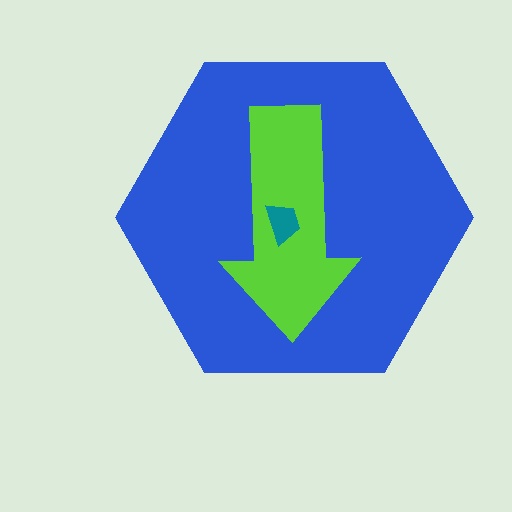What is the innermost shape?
The teal trapezoid.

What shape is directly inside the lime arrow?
The teal trapezoid.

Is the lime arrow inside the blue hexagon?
Yes.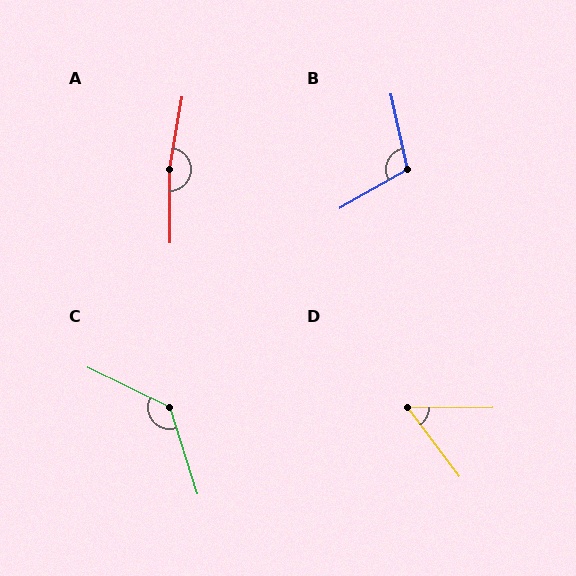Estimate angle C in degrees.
Approximately 134 degrees.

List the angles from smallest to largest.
D (54°), B (108°), C (134°), A (170°).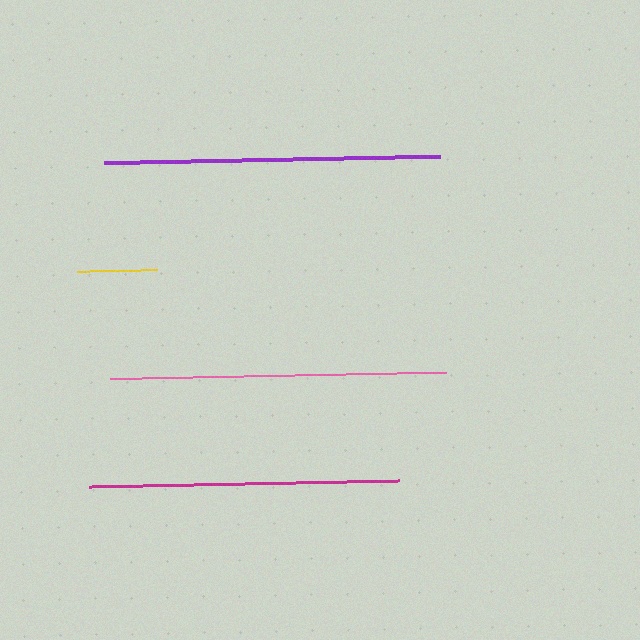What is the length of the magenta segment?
The magenta segment is approximately 311 pixels long.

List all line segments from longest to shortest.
From longest to shortest: pink, purple, magenta, yellow.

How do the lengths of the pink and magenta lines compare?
The pink and magenta lines are approximately the same length.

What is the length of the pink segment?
The pink segment is approximately 336 pixels long.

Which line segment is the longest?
The pink line is the longest at approximately 336 pixels.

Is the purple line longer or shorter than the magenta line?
The purple line is longer than the magenta line.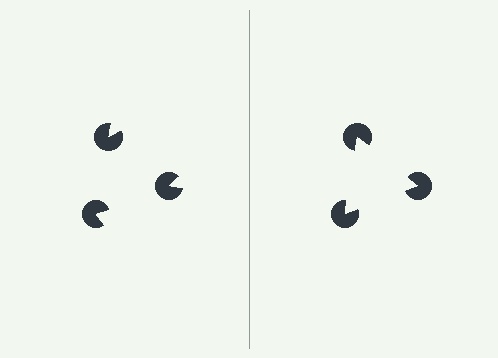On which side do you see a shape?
An illusory triangle appears on the right side. On the left side the wedge cuts are rotated, so no coherent shape forms.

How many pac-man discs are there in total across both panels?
6 — 3 on each side.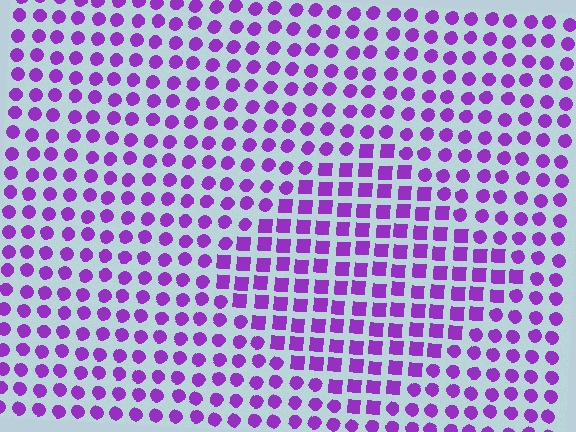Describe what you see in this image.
The image is filled with small purple elements arranged in a uniform grid. A diamond-shaped region contains squares, while the surrounding area contains circles. The boundary is defined purely by the change in element shape.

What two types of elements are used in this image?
The image uses squares inside the diamond region and circles outside it.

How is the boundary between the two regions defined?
The boundary is defined by a change in element shape: squares inside vs. circles outside. All elements share the same color and spacing.